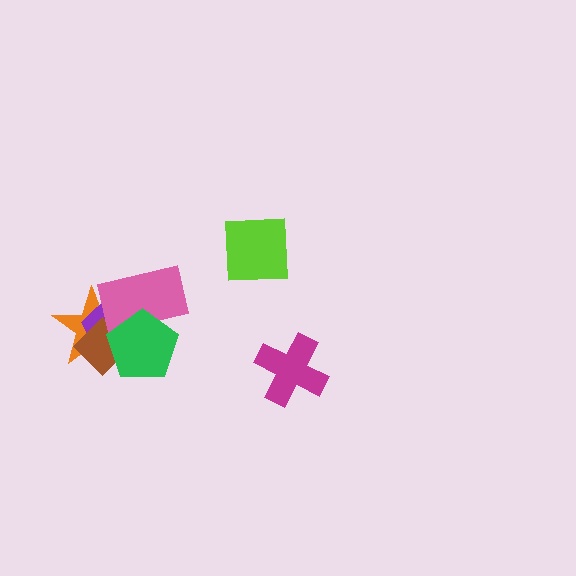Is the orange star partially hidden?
Yes, it is partially covered by another shape.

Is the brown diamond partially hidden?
Yes, it is partially covered by another shape.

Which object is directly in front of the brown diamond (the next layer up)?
The pink rectangle is directly in front of the brown diamond.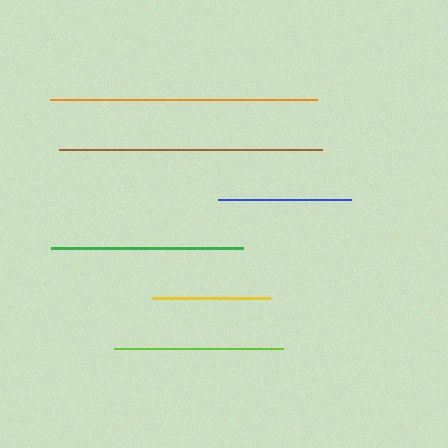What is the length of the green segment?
The green segment is approximately 191 pixels long.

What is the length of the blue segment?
The blue segment is approximately 133 pixels long.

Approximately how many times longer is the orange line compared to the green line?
The orange line is approximately 1.4 times the length of the green line.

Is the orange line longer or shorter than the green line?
The orange line is longer than the green line.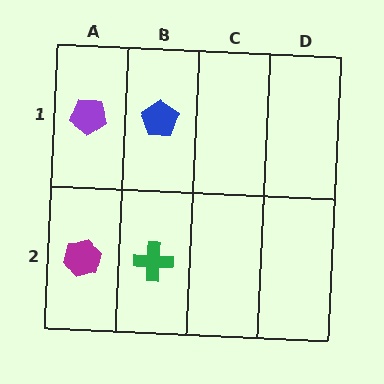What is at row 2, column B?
A green cross.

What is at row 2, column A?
A magenta hexagon.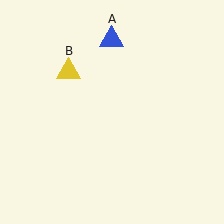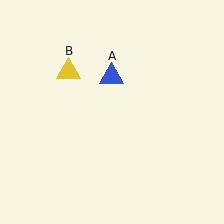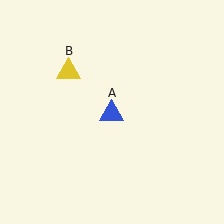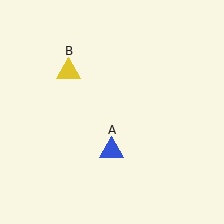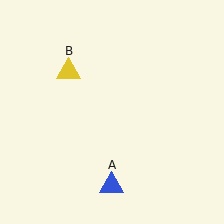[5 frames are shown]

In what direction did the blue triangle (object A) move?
The blue triangle (object A) moved down.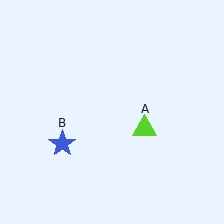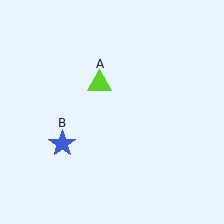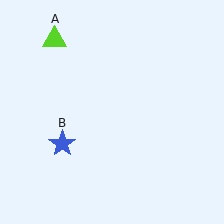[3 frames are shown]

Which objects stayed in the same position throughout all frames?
Blue star (object B) remained stationary.